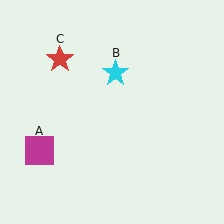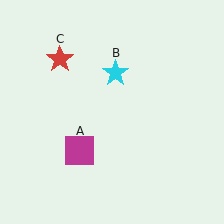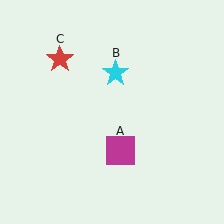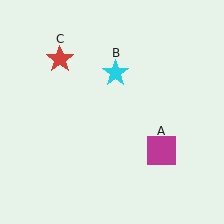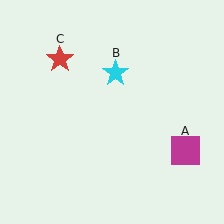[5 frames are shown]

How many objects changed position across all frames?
1 object changed position: magenta square (object A).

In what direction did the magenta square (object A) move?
The magenta square (object A) moved right.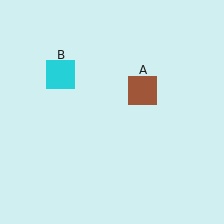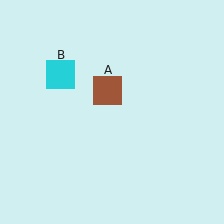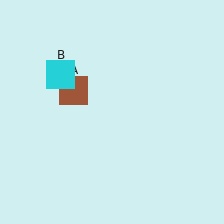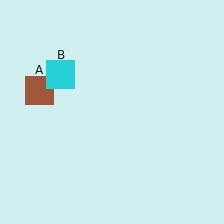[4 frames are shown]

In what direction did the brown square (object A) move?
The brown square (object A) moved left.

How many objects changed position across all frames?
1 object changed position: brown square (object A).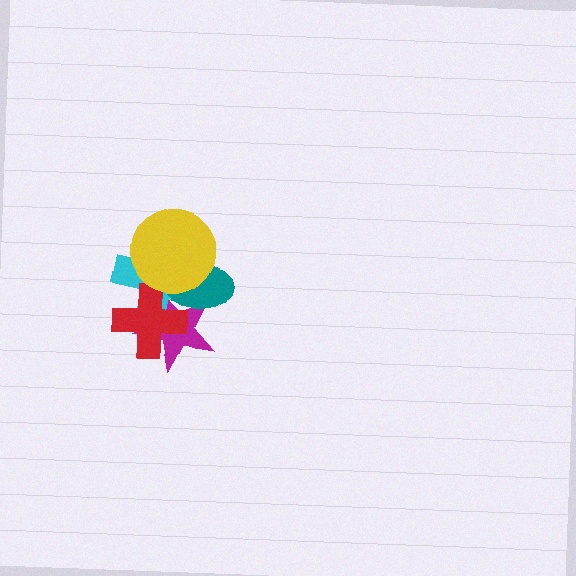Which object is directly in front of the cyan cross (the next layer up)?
The red cross is directly in front of the cyan cross.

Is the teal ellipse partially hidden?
Yes, it is partially covered by another shape.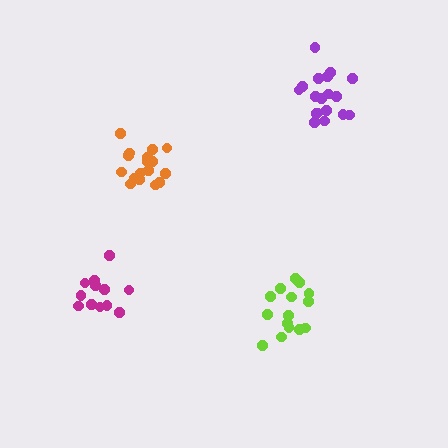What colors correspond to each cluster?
The clusters are colored: magenta, orange, lime, purple.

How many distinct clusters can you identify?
There are 4 distinct clusters.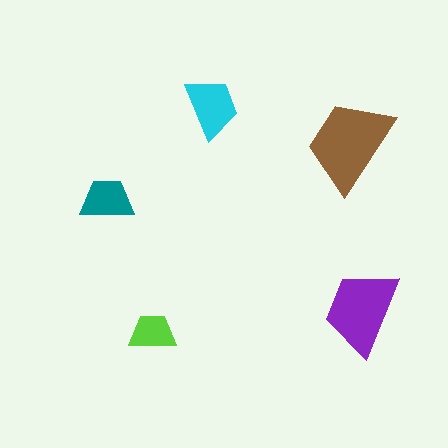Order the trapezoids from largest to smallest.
the brown one, the purple one, the cyan one, the teal one, the lime one.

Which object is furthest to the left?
The teal trapezoid is leftmost.